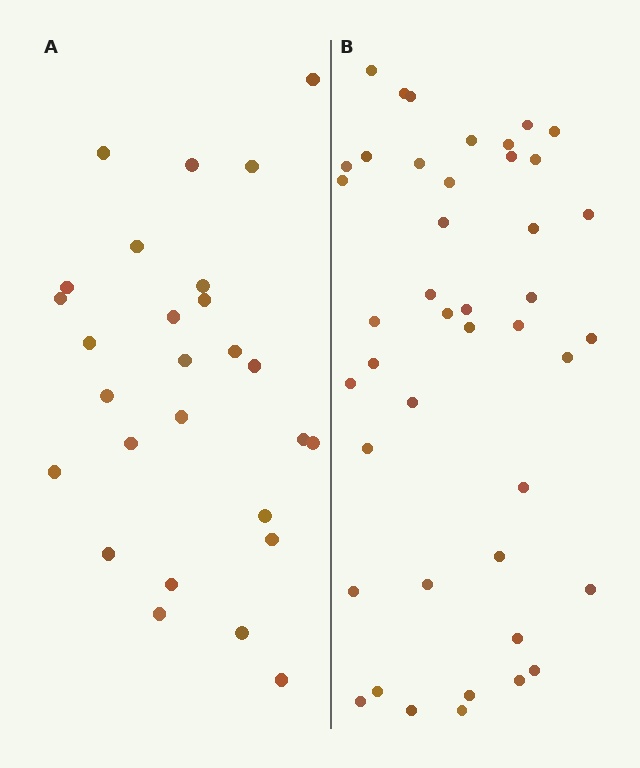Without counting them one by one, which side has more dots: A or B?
Region B (the right region) has more dots.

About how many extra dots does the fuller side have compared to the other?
Region B has approximately 15 more dots than region A.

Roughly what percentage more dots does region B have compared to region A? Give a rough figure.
About 60% more.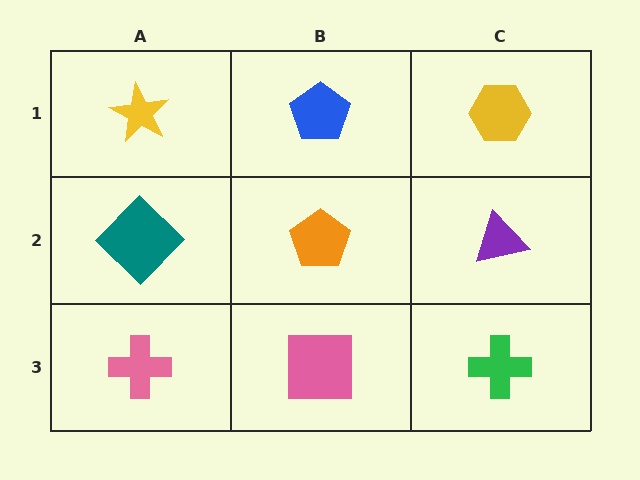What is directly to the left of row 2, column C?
An orange pentagon.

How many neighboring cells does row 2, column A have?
3.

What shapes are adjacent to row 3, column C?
A purple triangle (row 2, column C), a pink square (row 3, column B).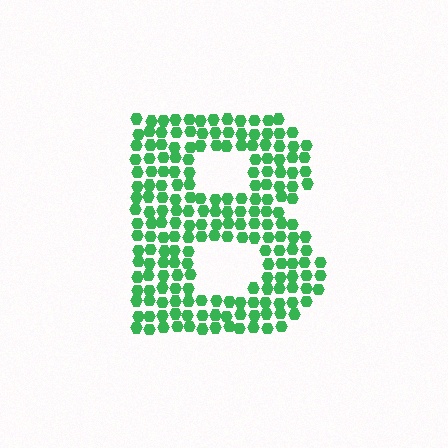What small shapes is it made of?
It is made of small hexagons.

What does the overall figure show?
The overall figure shows the letter B.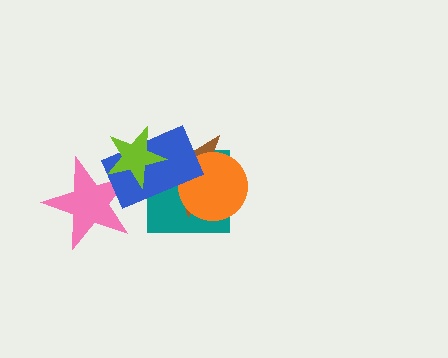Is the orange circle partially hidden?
Yes, it is partially covered by another shape.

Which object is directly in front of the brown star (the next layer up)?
The orange circle is directly in front of the brown star.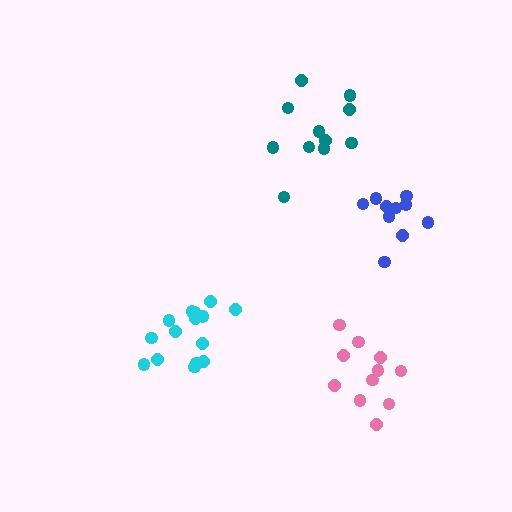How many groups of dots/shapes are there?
There are 4 groups.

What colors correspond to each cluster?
The clusters are colored: teal, pink, cyan, blue.